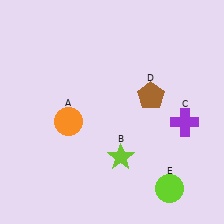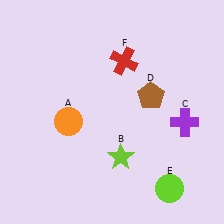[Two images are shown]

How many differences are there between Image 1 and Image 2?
There is 1 difference between the two images.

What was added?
A red cross (F) was added in Image 2.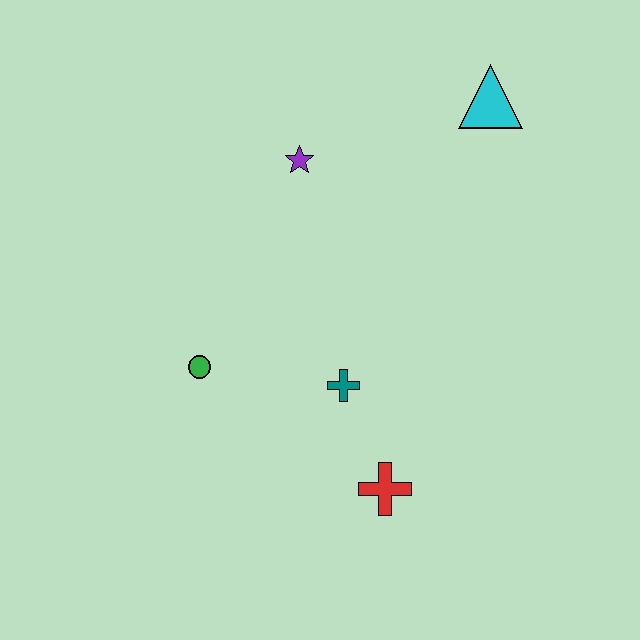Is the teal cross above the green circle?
No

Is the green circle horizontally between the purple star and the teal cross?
No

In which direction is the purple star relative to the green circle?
The purple star is above the green circle.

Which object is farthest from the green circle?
The cyan triangle is farthest from the green circle.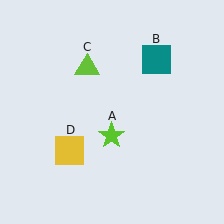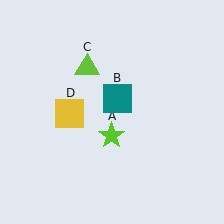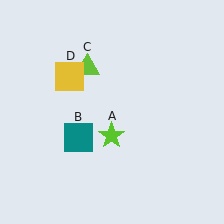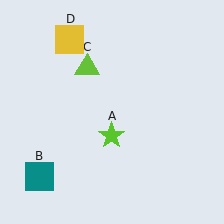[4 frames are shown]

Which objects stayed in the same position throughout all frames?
Lime star (object A) and lime triangle (object C) remained stationary.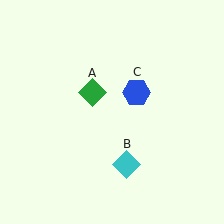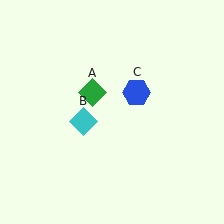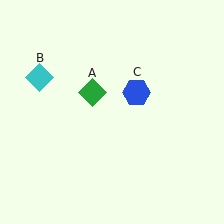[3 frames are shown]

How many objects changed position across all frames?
1 object changed position: cyan diamond (object B).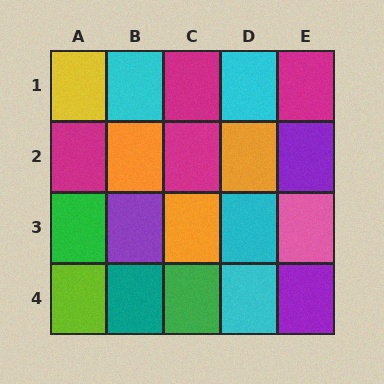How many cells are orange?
3 cells are orange.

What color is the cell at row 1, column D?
Cyan.